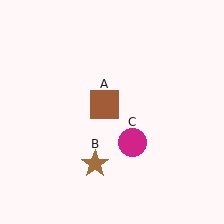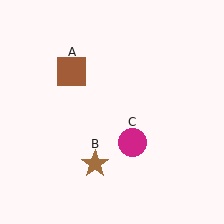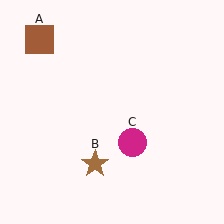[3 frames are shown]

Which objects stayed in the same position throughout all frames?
Brown star (object B) and magenta circle (object C) remained stationary.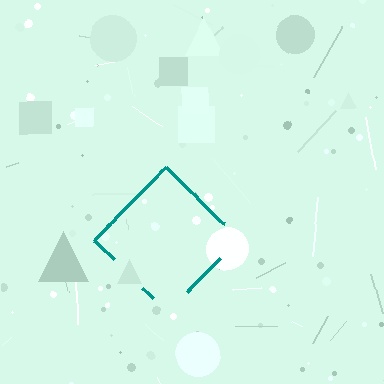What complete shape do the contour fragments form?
The contour fragments form a diamond.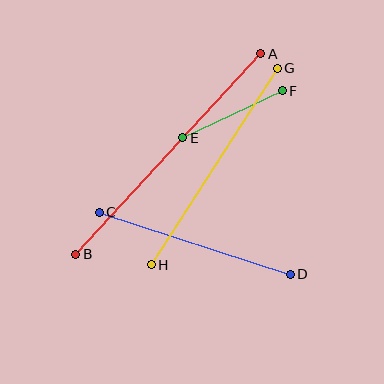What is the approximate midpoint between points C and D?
The midpoint is at approximately (195, 243) pixels.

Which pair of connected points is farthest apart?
Points A and B are farthest apart.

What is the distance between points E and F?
The distance is approximately 110 pixels.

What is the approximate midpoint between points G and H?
The midpoint is at approximately (214, 167) pixels.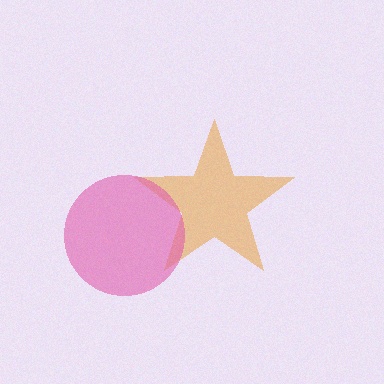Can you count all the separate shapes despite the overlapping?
Yes, there are 2 separate shapes.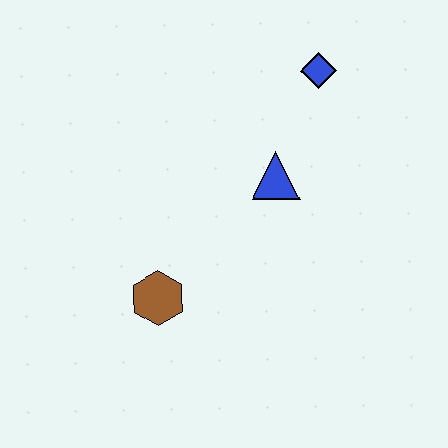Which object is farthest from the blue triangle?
The brown hexagon is farthest from the blue triangle.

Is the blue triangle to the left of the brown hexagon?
No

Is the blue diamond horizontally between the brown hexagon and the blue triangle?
No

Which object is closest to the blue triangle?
The blue diamond is closest to the blue triangle.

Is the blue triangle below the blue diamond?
Yes